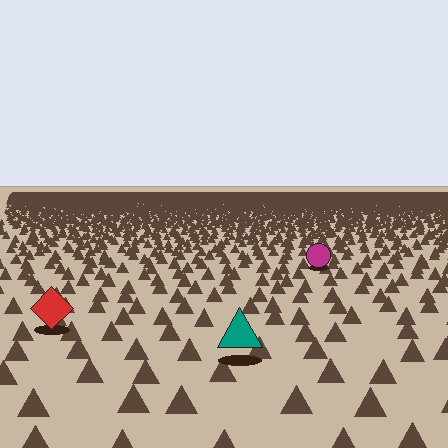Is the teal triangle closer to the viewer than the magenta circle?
Yes. The teal triangle is closer — you can tell from the texture gradient: the ground texture is coarser near it.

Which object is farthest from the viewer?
The magenta circle is farthest from the viewer. It appears smaller and the ground texture around it is denser.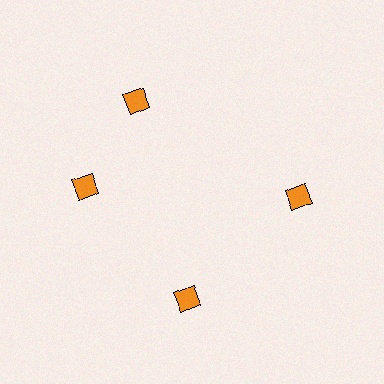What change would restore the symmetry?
The symmetry would be restored by rotating it back into even spacing with its neighbors so that all 4 diamonds sit at equal angles and equal distance from the center.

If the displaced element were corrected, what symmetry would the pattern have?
It would have 4-fold rotational symmetry — the pattern would map onto itself every 90 degrees.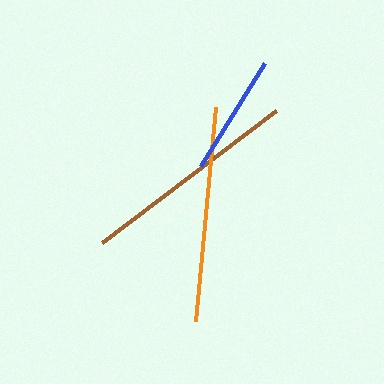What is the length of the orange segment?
The orange segment is approximately 215 pixels long.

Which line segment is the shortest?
The blue line is the shortest at approximately 121 pixels.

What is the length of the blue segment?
The blue segment is approximately 121 pixels long.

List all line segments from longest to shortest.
From longest to shortest: brown, orange, blue.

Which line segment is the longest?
The brown line is the longest at approximately 218 pixels.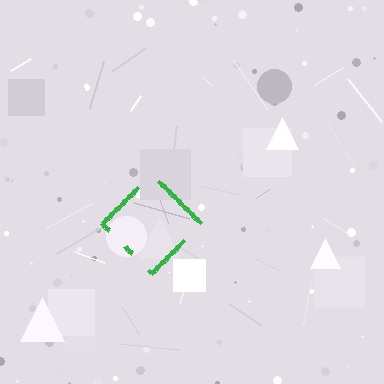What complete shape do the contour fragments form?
The contour fragments form a diamond.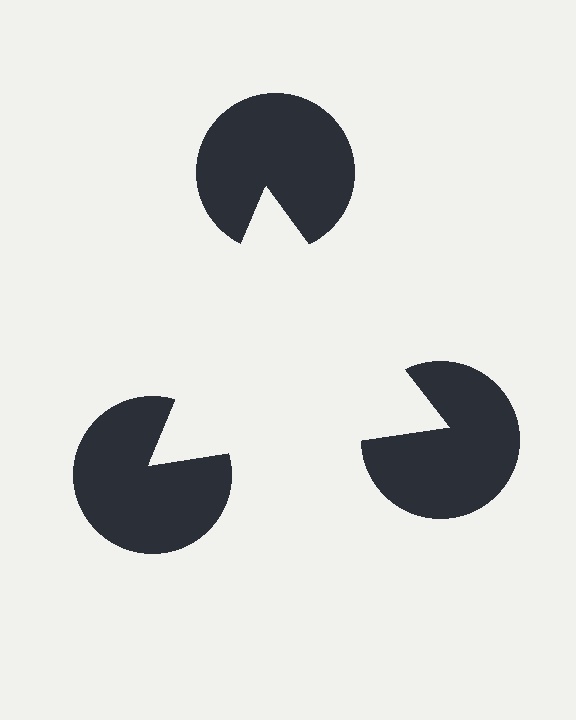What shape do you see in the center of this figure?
An illusory triangle — its edges are inferred from the aligned wedge cuts in the pac-man discs, not physically drawn.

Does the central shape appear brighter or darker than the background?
It typically appears slightly brighter than the background, even though no actual brightness change is drawn.